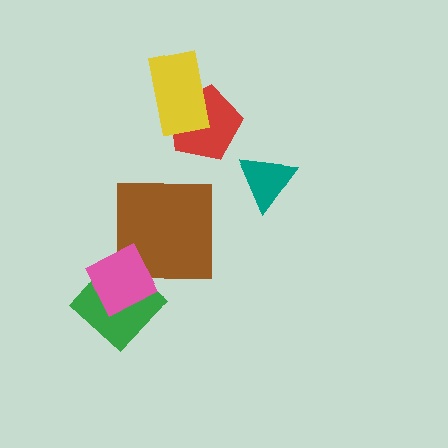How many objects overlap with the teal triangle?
0 objects overlap with the teal triangle.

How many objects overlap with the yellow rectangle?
1 object overlaps with the yellow rectangle.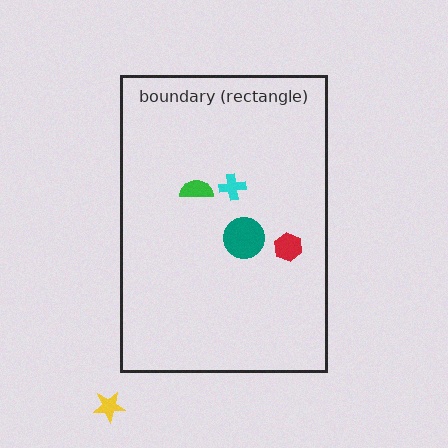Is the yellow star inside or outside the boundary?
Outside.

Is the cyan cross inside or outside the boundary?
Inside.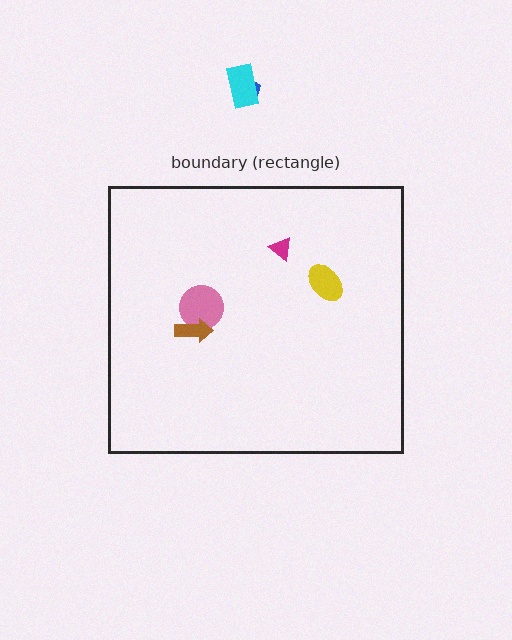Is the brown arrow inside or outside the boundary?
Inside.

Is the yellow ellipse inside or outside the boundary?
Inside.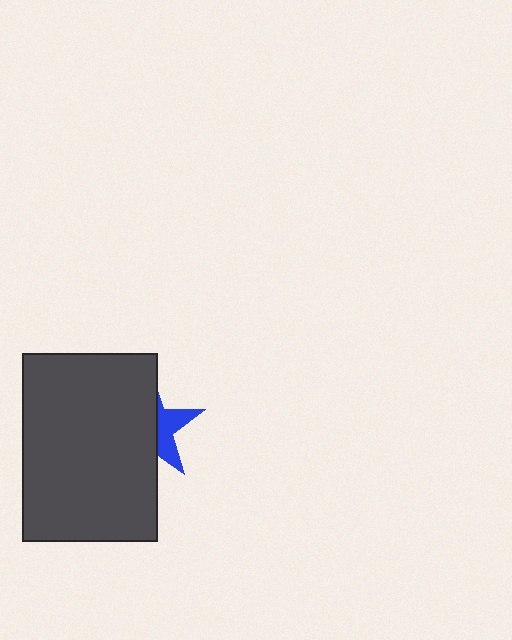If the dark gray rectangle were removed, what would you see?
You would see the complete blue star.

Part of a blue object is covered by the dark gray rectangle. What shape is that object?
It is a star.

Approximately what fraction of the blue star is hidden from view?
Roughly 64% of the blue star is hidden behind the dark gray rectangle.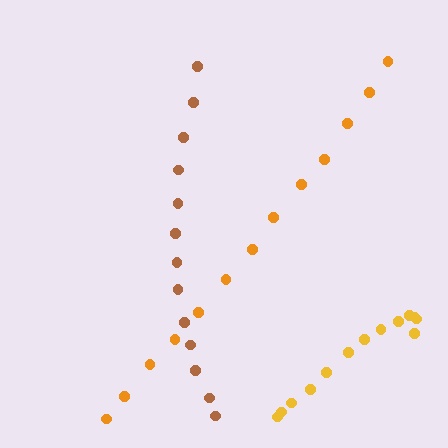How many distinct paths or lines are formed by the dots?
There are 3 distinct paths.